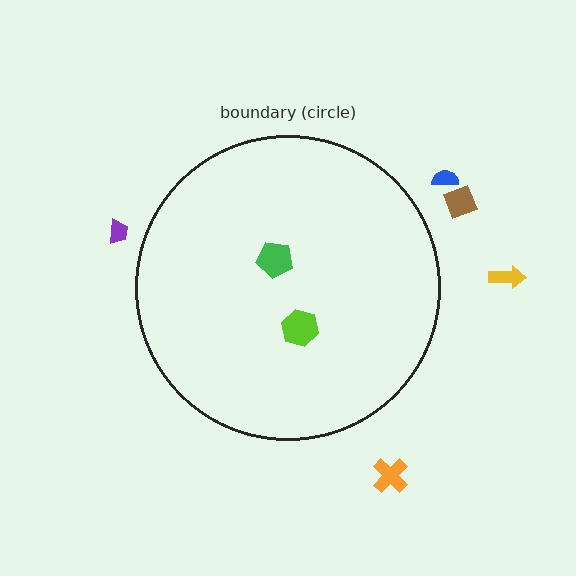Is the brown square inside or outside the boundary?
Outside.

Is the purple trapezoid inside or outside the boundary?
Outside.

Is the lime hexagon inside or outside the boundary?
Inside.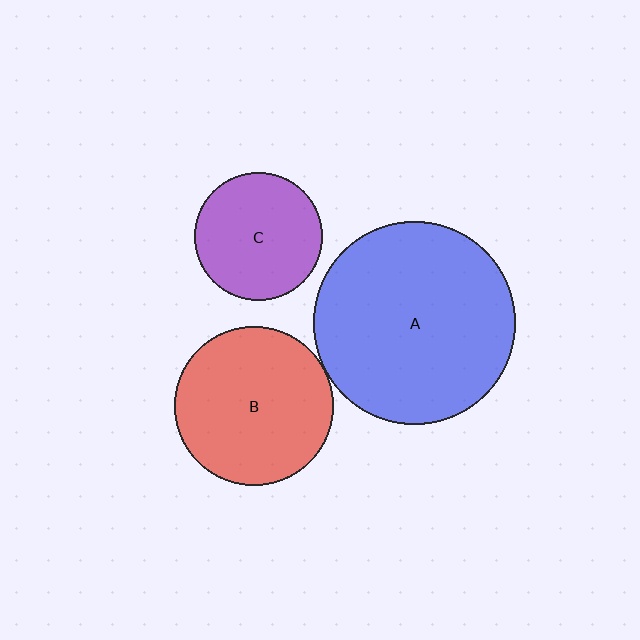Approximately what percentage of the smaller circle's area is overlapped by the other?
Approximately 5%.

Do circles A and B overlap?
Yes.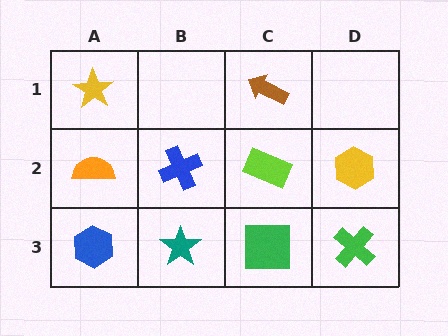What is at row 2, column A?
An orange semicircle.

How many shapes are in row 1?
2 shapes.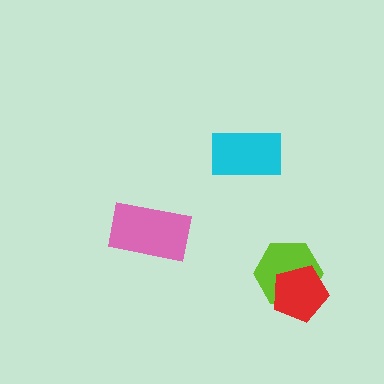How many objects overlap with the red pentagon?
1 object overlaps with the red pentagon.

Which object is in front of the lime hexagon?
The red pentagon is in front of the lime hexagon.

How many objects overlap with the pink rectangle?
0 objects overlap with the pink rectangle.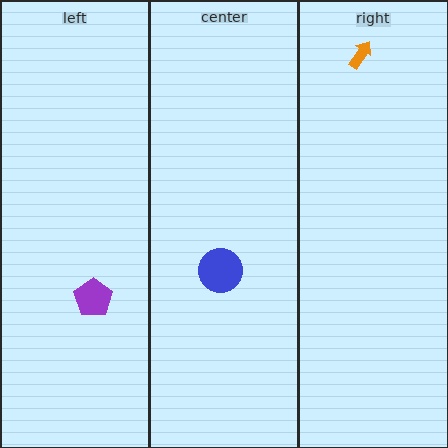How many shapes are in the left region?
1.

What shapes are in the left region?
The purple pentagon.